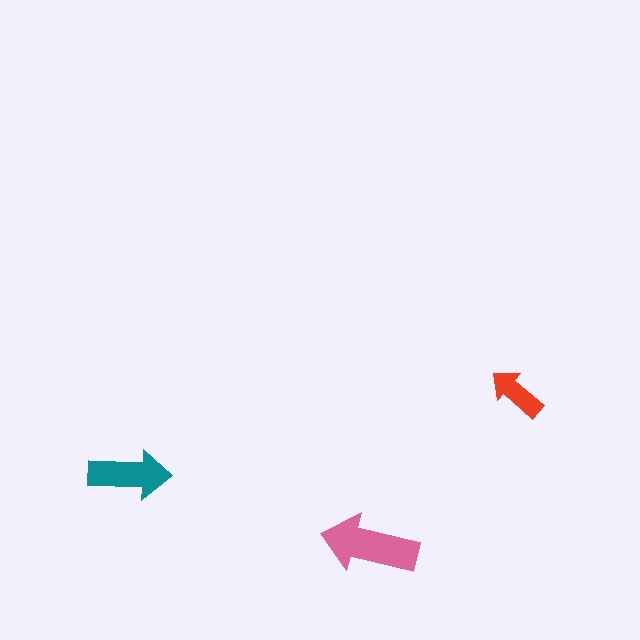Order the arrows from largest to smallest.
the pink one, the teal one, the red one.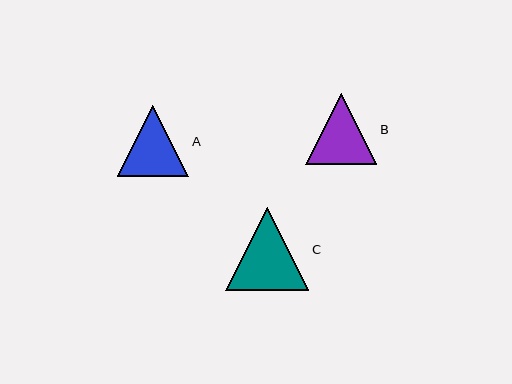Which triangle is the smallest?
Triangle B is the smallest with a size of approximately 71 pixels.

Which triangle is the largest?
Triangle C is the largest with a size of approximately 83 pixels.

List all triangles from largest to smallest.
From largest to smallest: C, A, B.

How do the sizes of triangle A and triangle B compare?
Triangle A and triangle B are approximately the same size.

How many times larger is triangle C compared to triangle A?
Triangle C is approximately 1.2 times the size of triangle A.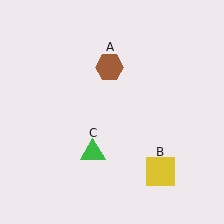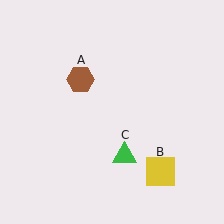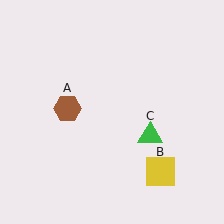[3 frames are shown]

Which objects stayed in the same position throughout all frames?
Yellow square (object B) remained stationary.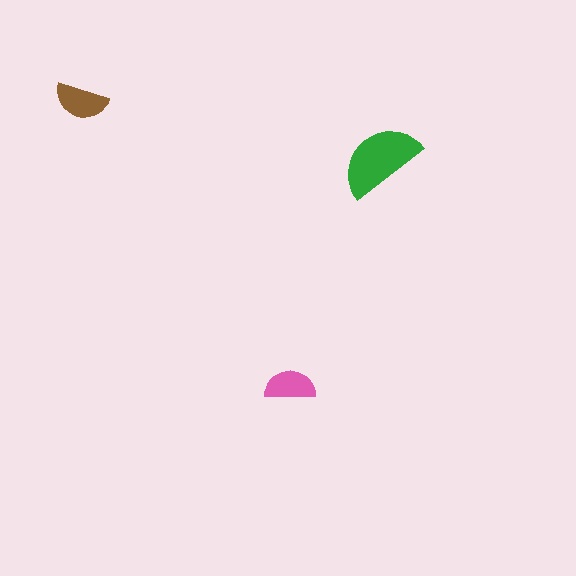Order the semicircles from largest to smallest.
the green one, the brown one, the pink one.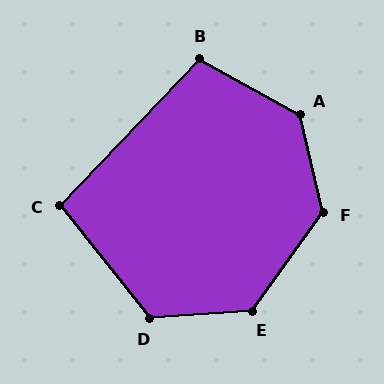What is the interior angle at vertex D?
Approximately 124 degrees (obtuse).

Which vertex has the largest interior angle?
A, at approximately 132 degrees.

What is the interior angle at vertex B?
Approximately 105 degrees (obtuse).